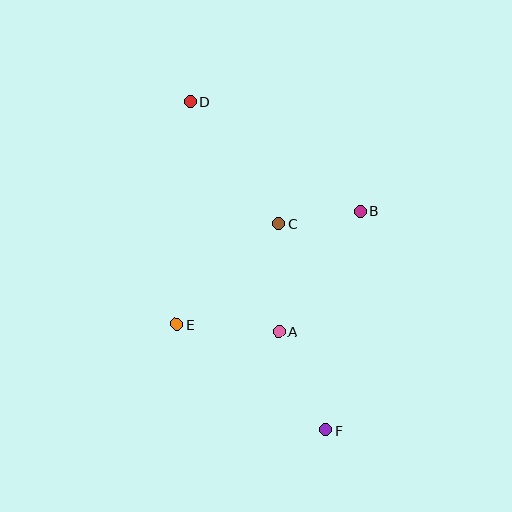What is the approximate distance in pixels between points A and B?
The distance between A and B is approximately 146 pixels.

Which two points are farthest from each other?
Points D and F are farthest from each other.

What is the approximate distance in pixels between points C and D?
The distance between C and D is approximately 151 pixels.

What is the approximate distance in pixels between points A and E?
The distance between A and E is approximately 103 pixels.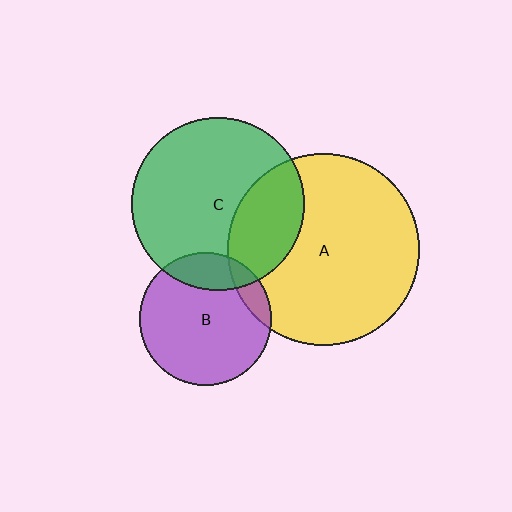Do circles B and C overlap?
Yes.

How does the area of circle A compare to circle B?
Approximately 2.1 times.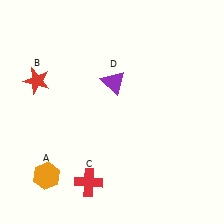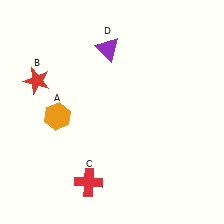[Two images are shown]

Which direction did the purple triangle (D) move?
The purple triangle (D) moved up.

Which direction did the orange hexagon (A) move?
The orange hexagon (A) moved up.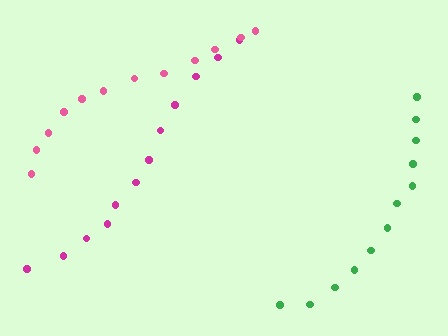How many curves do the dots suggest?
There are 3 distinct paths.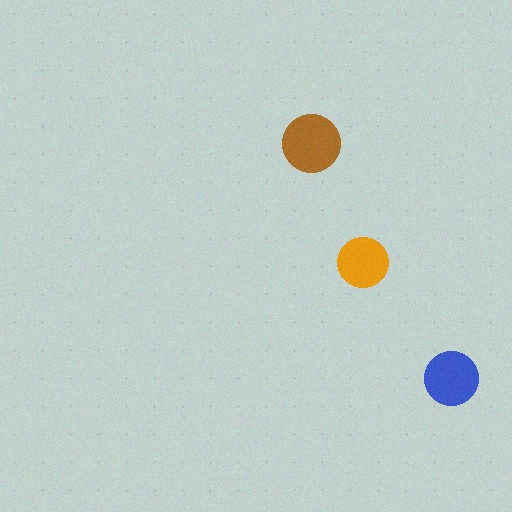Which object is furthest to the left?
The brown circle is leftmost.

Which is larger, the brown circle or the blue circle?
The brown one.